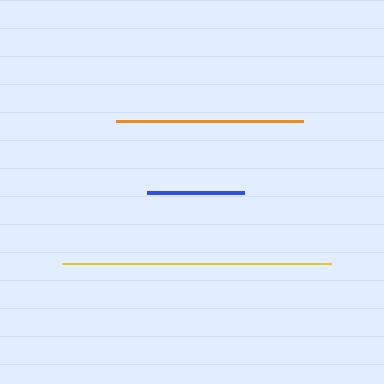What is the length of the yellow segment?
The yellow segment is approximately 270 pixels long.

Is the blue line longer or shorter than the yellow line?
The yellow line is longer than the blue line.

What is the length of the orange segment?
The orange segment is approximately 187 pixels long.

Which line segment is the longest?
The yellow line is the longest at approximately 270 pixels.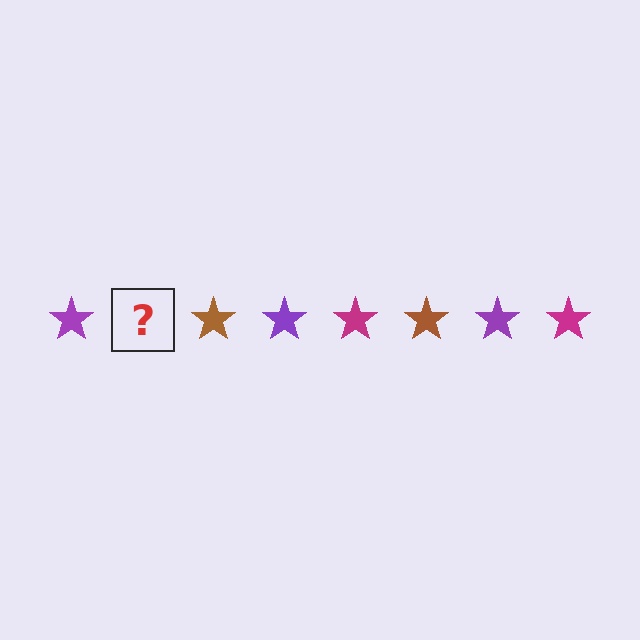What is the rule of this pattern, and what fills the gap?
The rule is that the pattern cycles through purple, magenta, brown stars. The gap should be filled with a magenta star.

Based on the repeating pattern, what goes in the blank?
The blank should be a magenta star.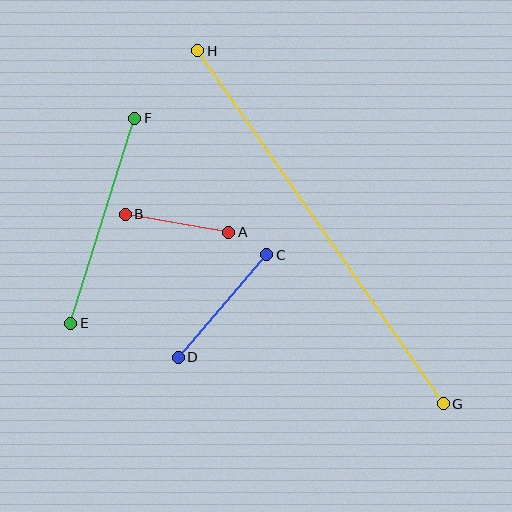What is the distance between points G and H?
The distance is approximately 430 pixels.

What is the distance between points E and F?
The distance is approximately 214 pixels.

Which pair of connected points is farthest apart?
Points G and H are farthest apart.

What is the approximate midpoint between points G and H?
The midpoint is at approximately (320, 227) pixels.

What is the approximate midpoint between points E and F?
The midpoint is at approximately (103, 221) pixels.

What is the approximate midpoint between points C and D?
The midpoint is at approximately (223, 306) pixels.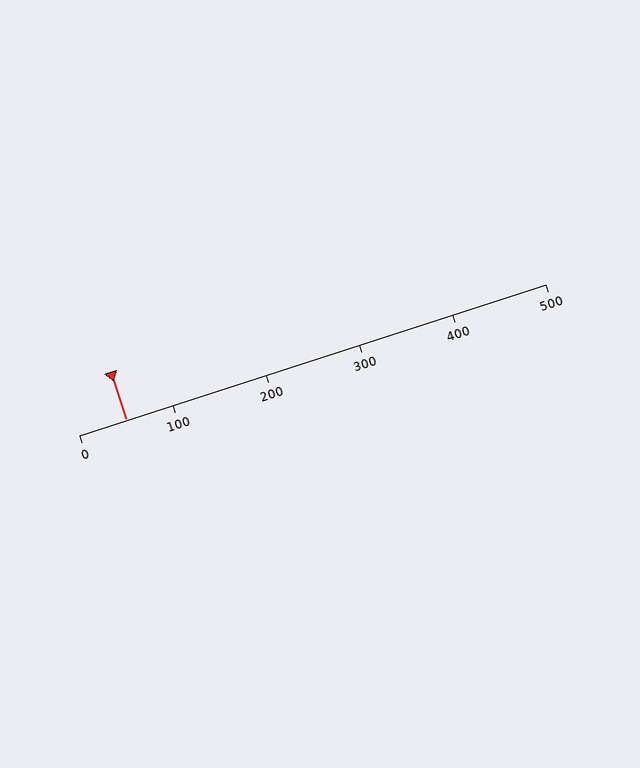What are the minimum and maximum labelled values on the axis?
The axis runs from 0 to 500.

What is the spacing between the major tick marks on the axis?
The major ticks are spaced 100 apart.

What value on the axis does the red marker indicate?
The marker indicates approximately 50.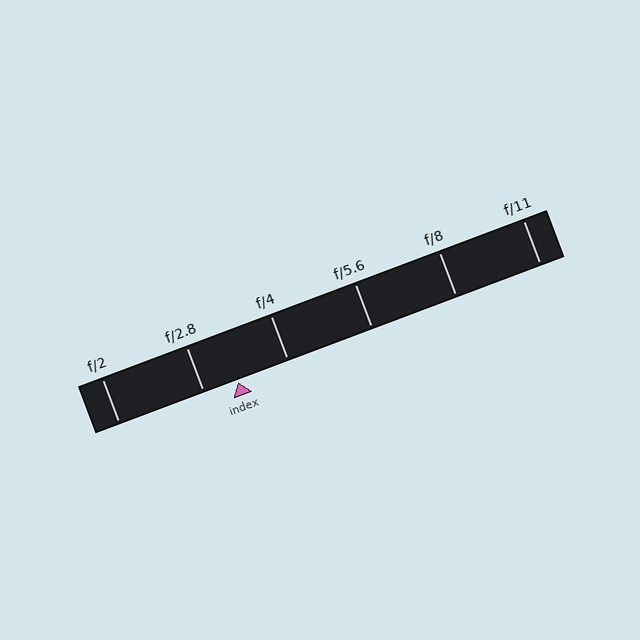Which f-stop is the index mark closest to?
The index mark is closest to f/2.8.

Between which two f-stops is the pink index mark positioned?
The index mark is between f/2.8 and f/4.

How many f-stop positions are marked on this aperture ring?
There are 6 f-stop positions marked.